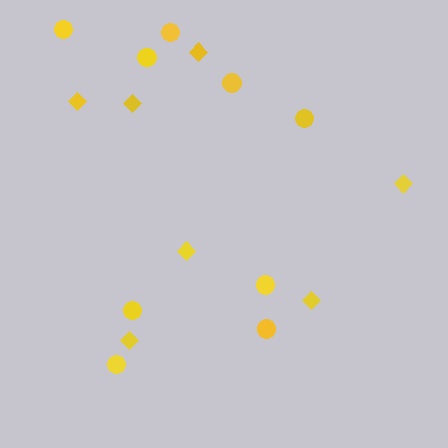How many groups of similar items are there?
There are 2 groups: one group of circles (9) and one group of diamonds (7).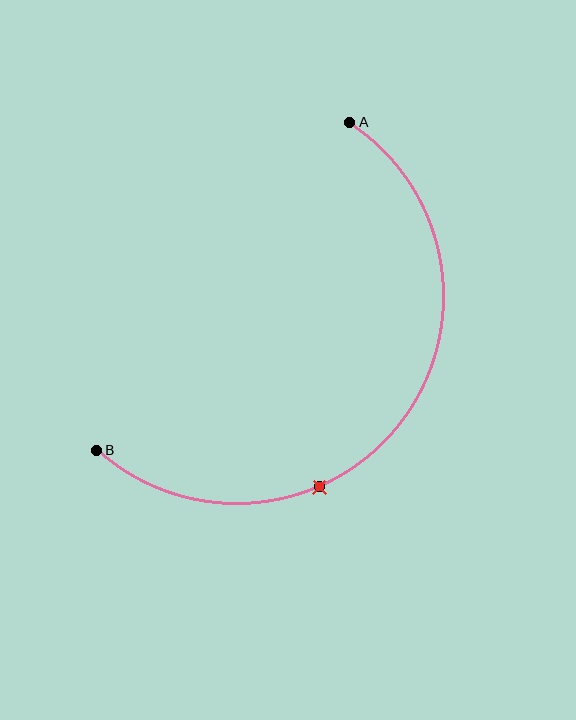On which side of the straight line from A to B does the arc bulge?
The arc bulges below and to the right of the straight line connecting A and B.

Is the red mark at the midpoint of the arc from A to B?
No. The red mark lies on the arc but is closer to endpoint B. The arc midpoint would be at the point on the curve equidistant along the arc from both A and B.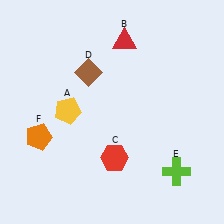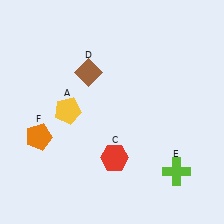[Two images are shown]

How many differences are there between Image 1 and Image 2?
There is 1 difference between the two images.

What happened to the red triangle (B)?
The red triangle (B) was removed in Image 2. It was in the top-right area of Image 1.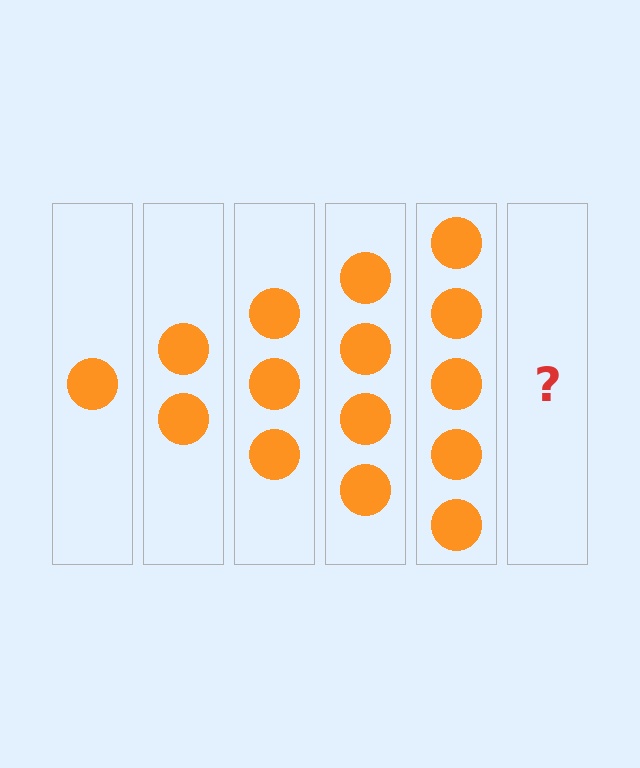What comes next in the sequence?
The next element should be 6 circles.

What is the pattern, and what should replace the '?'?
The pattern is that each step adds one more circle. The '?' should be 6 circles.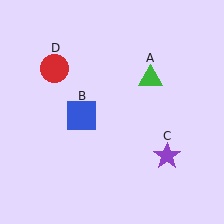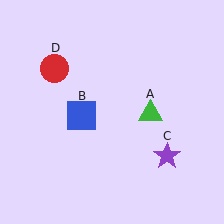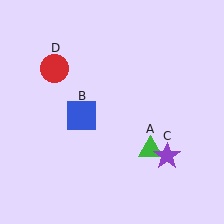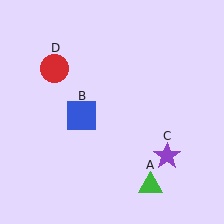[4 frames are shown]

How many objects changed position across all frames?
1 object changed position: green triangle (object A).